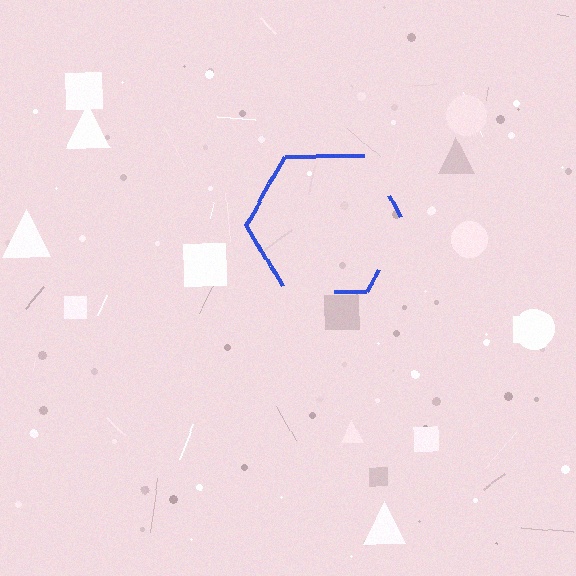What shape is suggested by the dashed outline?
The dashed outline suggests a hexagon.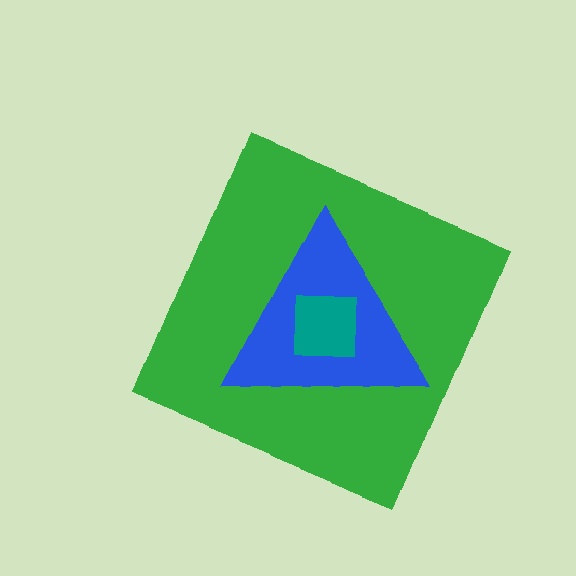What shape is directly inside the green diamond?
The blue triangle.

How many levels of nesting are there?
3.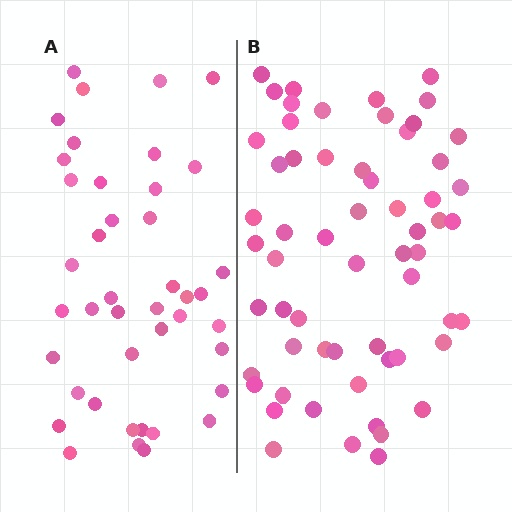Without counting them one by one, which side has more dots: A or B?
Region B (the right region) has more dots.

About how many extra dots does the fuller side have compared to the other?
Region B has approximately 20 more dots than region A.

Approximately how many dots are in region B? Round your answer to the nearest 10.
About 60 dots.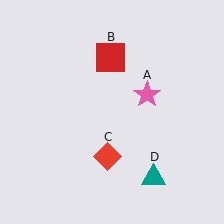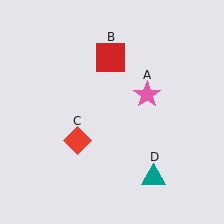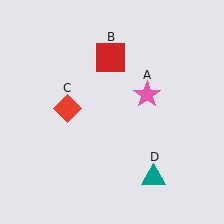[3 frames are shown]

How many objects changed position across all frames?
1 object changed position: red diamond (object C).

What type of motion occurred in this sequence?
The red diamond (object C) rotated clockwise around the center of the scene.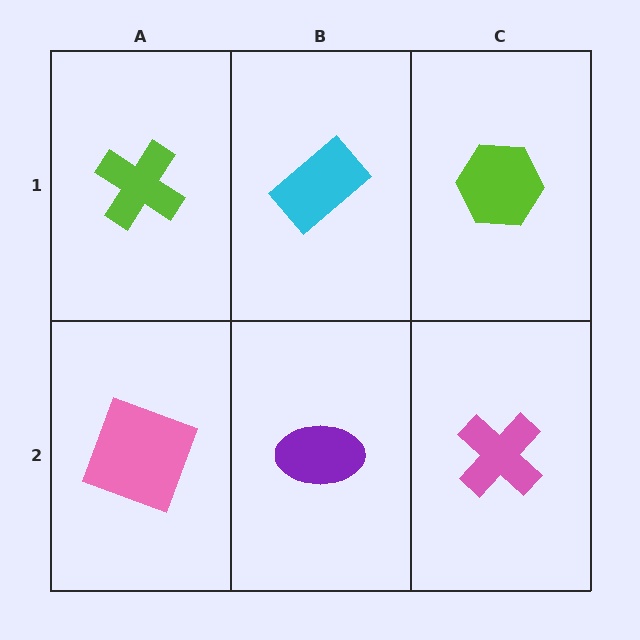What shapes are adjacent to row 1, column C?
A pink cross (row 2, column C), a cyan rectangle (row 1, column B).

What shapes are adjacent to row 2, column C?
A lime hexagon (row 1, column C), a purple ellipse (row 2, column B).